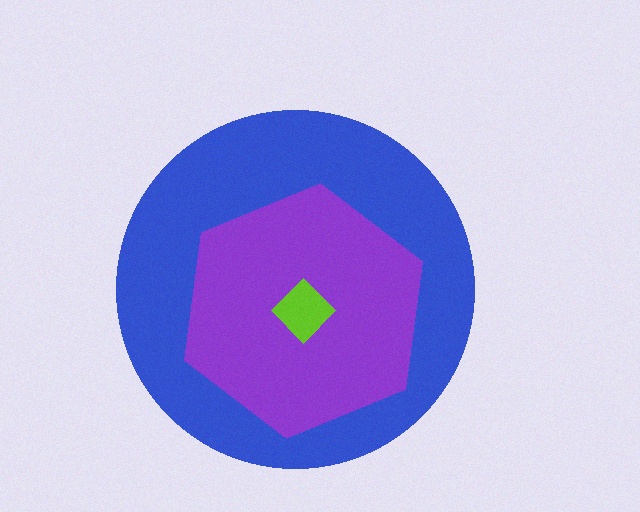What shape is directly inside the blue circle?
The purple hexagon.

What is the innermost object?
The lime diamond.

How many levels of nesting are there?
3.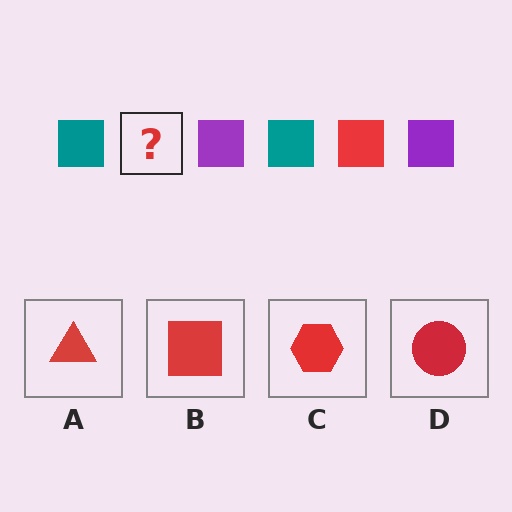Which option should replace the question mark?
Option B.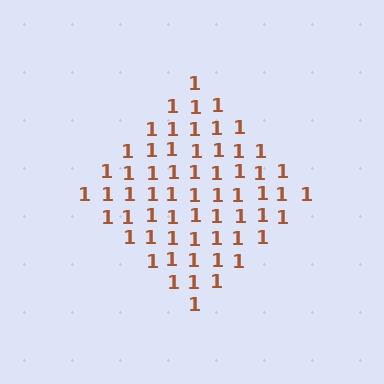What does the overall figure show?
The overall figure shows a diamond.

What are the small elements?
The small elements are digit 1's.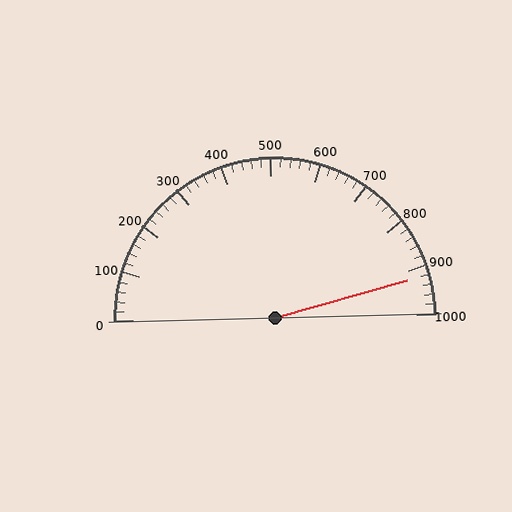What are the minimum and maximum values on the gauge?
The gauge ranges from 0 to 1000.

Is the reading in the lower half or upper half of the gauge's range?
The reading is in the upper half of the range (0 to 1000).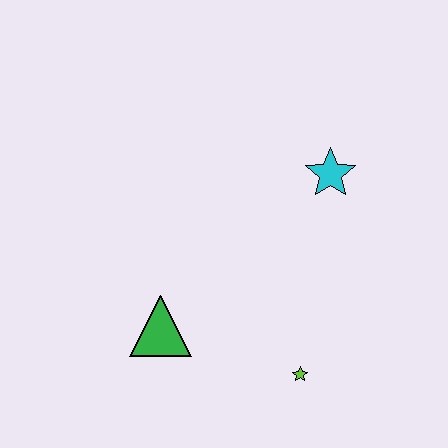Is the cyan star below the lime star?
No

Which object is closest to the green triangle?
The lime star is closest to the green triangle.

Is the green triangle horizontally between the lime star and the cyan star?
No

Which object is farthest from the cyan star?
The green triangle is farthest from the cyan star.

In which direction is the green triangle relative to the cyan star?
The green triangle is to the left of the cyan star.